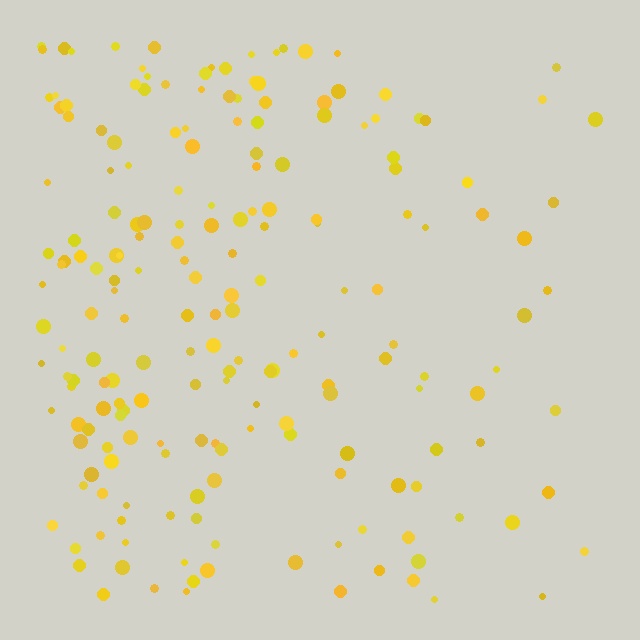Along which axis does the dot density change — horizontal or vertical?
Horizontal.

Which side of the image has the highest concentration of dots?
The left.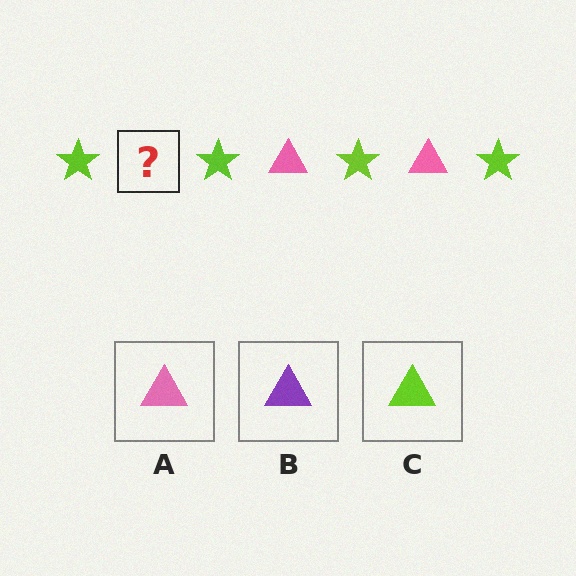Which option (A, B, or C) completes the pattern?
A.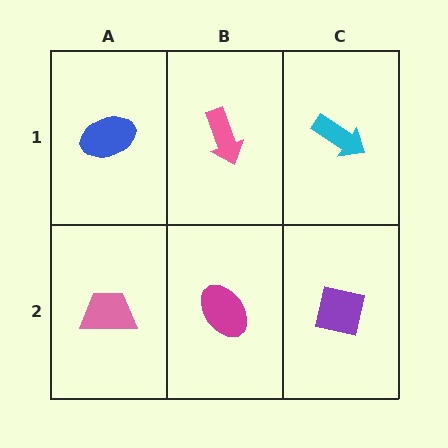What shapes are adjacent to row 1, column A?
A pink trapezoid (row 2, column A), a pink arrow (row 1, column B).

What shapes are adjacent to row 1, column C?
A purple square (row 2, column C), a pink arrow (row 1, column B).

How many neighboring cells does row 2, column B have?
3.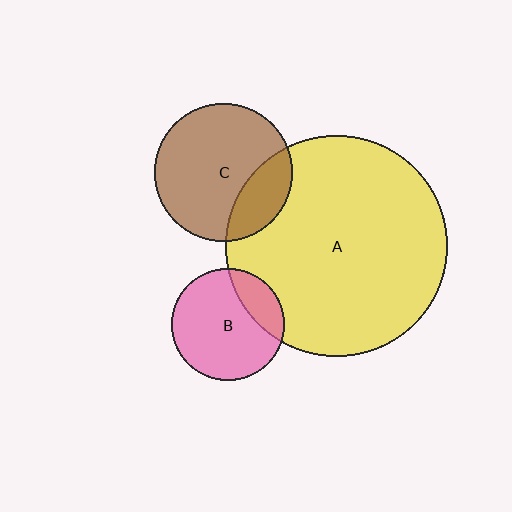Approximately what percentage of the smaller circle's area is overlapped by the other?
Approximately 20%.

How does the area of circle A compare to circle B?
Approximately 3.9 times.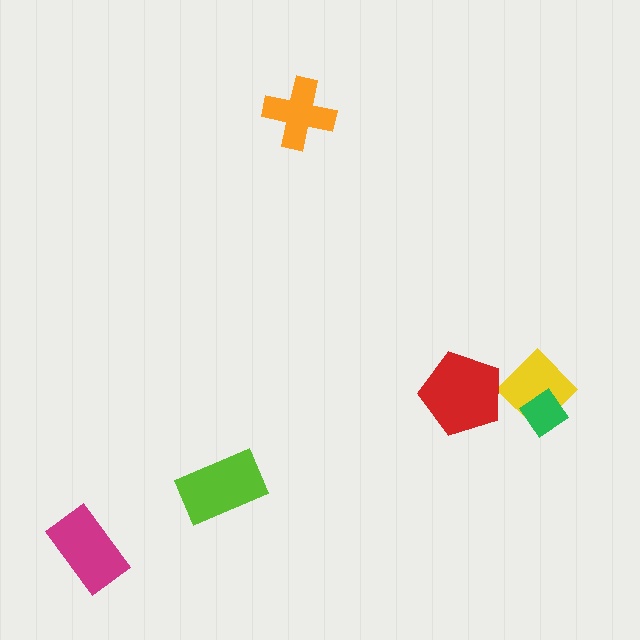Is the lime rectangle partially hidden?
No, no other shape covers it.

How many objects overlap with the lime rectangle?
0 objects overlap with the lime rectangle.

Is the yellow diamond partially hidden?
Yes, it is partially covered by another shape.